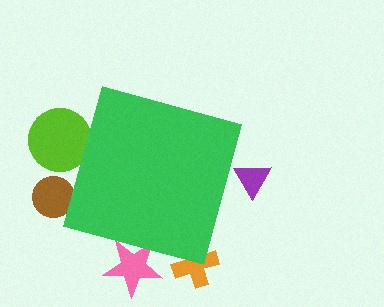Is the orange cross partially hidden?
Yes, the orange cross is partially hidden behind the green diamond.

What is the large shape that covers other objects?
A green diamond.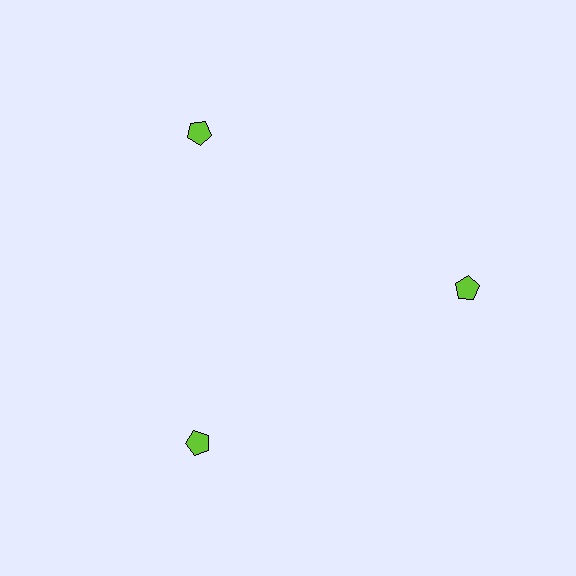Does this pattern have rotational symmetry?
Yes, this pattern has 3-fold rotational symmetry. It looks the same after rotating 120 degrees around the center.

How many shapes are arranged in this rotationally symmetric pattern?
There are 3 shapes, arranged in 3 groups of 1.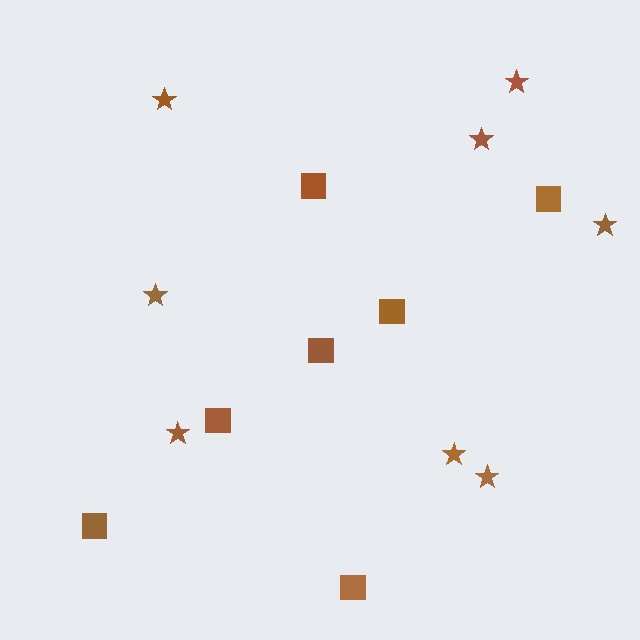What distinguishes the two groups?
There are 2 groups: one group of squares (7) and one group of stars (8).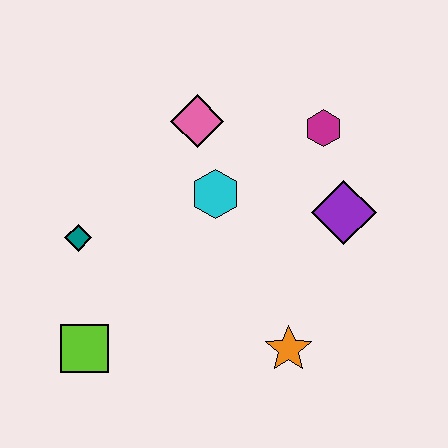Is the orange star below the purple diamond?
Yes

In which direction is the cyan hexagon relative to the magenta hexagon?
The cyan hexagon is to the left of the magenta hexagon.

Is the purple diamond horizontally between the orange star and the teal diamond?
No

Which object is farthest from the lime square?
The magenta hexagon is farthest from the lime square.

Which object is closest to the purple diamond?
The magenta hexagon is closest to the purple diamond.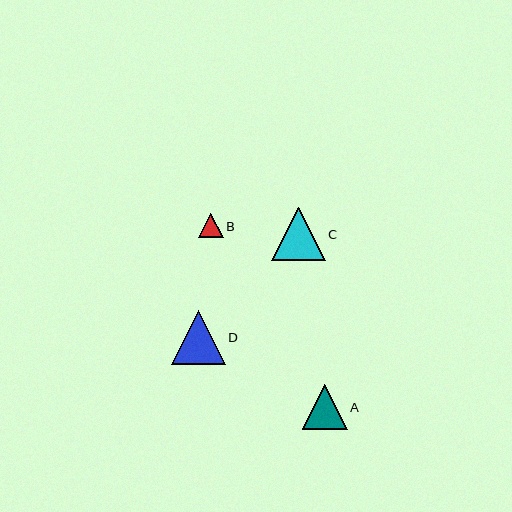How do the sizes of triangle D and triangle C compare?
Triangle D and triangle C are approximately the same size.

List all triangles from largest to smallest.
From largest to smallest: D, C, A, B.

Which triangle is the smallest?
Triangle B is the smallest with a size of approximately 24 pixels.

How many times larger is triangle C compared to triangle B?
Triangle C is approximately 2.2 times the size of triangle B.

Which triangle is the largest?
Triangle D is the largest with a size of approximately 54 pixels.